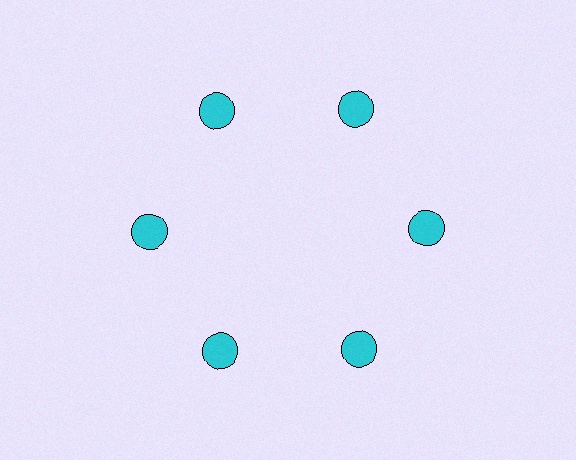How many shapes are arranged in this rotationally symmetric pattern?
There are 6 shapes, arranged in 6 groups of 1.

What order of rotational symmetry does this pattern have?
This pattern has 6-fold rotational symmetry.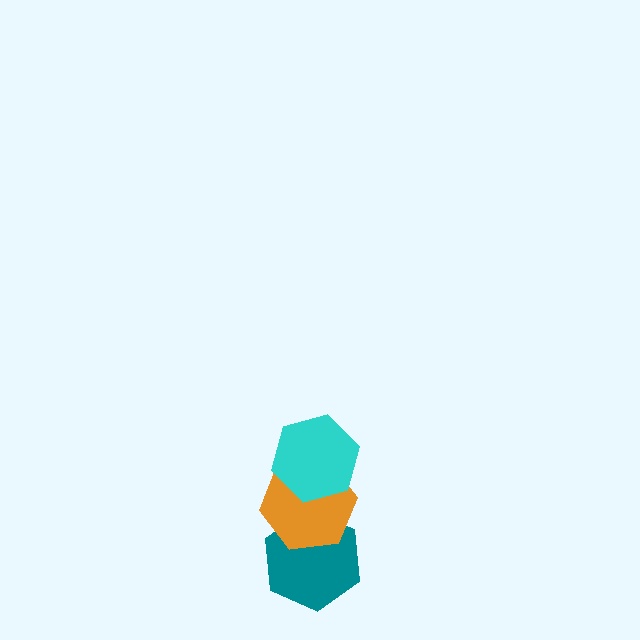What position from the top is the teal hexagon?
The teal hexagon is 3rd from the top.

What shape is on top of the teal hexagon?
The orange hexagon is on top of the teal hexagon.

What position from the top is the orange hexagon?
The orange hexagon is 2nd from the top.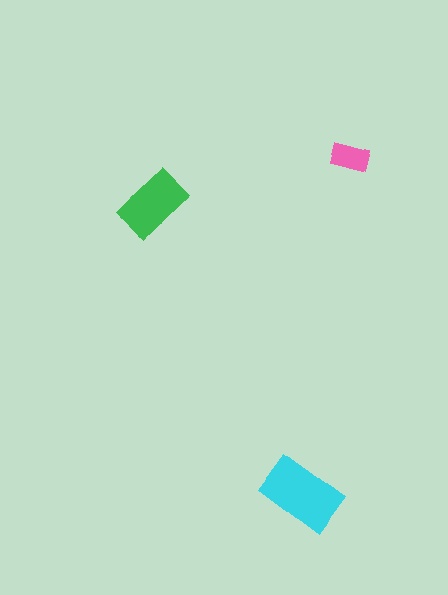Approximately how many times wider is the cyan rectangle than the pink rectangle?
About 2 times wider.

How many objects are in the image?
There are 3 objects in the image.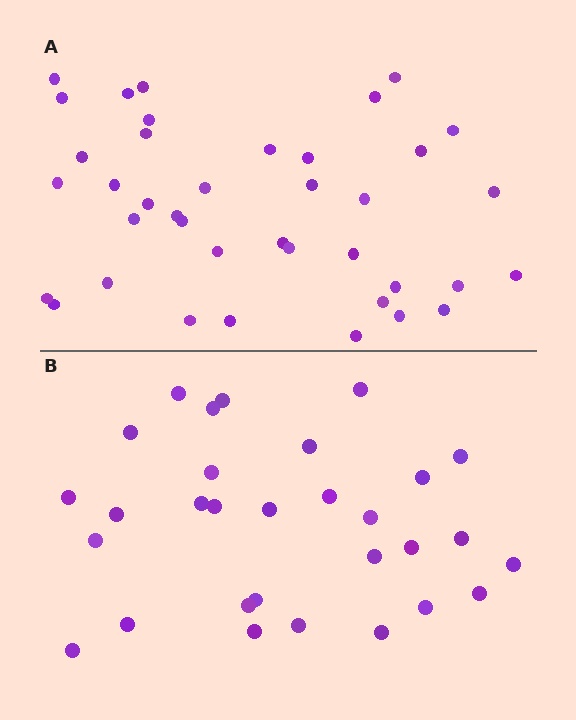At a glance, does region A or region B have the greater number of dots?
Region A (the top region) has more dots.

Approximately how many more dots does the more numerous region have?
Region A has roughly 8 or so more dots than region B.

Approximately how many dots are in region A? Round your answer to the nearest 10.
About 40 dots. (The exact count is 39, which rounds to 40.)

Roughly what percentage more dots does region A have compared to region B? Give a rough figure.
About 30% more.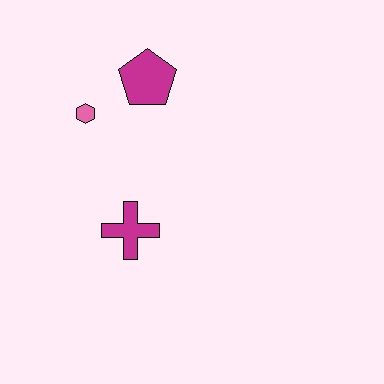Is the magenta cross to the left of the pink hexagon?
No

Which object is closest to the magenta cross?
The pink hexagon is closest to the magenta cross.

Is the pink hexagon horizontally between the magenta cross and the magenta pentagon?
No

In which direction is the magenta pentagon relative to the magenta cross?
The magenta pentagon is above the magenta cross.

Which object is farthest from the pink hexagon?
The magenta cross is farthest from the pink hexagon.